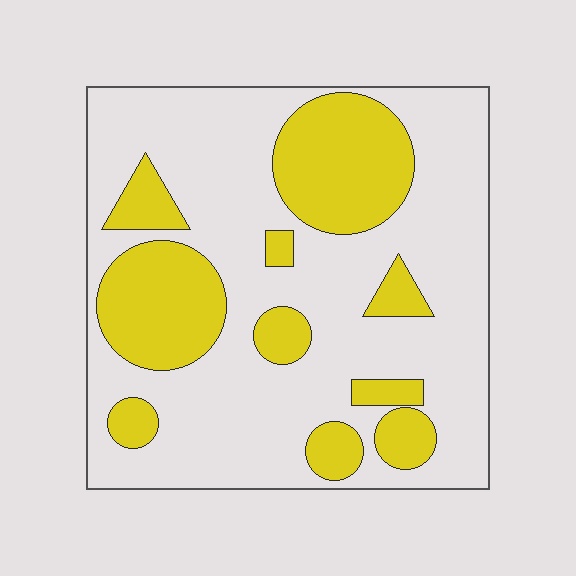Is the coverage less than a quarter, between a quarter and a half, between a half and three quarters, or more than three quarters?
Between a quarter and a half.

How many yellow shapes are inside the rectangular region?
10.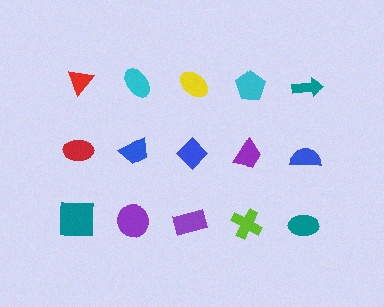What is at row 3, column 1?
A teal square.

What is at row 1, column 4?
A cyan pentagon.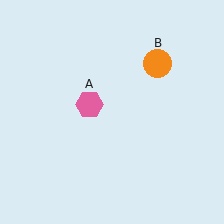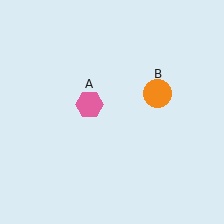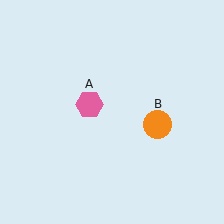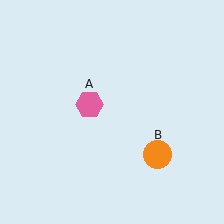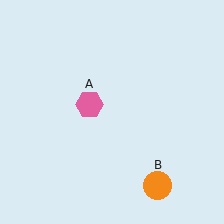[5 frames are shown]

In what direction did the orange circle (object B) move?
The orange circle (object B) moved down.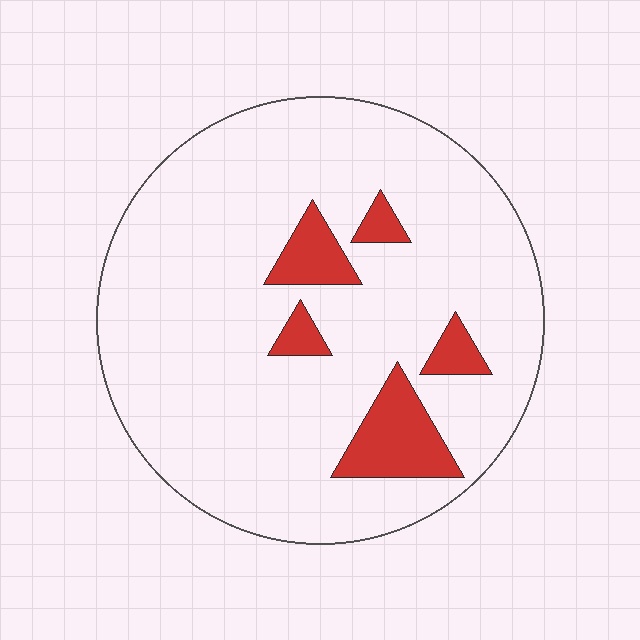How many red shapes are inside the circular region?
5.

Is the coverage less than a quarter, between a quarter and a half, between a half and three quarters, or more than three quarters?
Less than a quarter.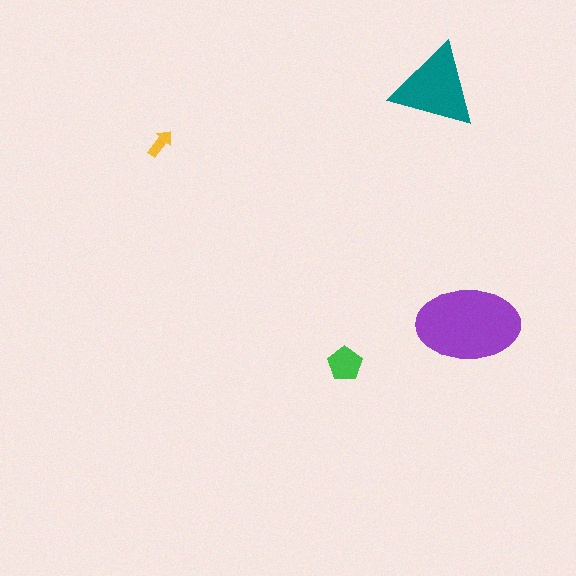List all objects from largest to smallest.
The purple ellipse, the teal triangle, the green pentagon, the yellow arrow.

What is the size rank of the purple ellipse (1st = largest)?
1st.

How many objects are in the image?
There are 4 objects in the image.